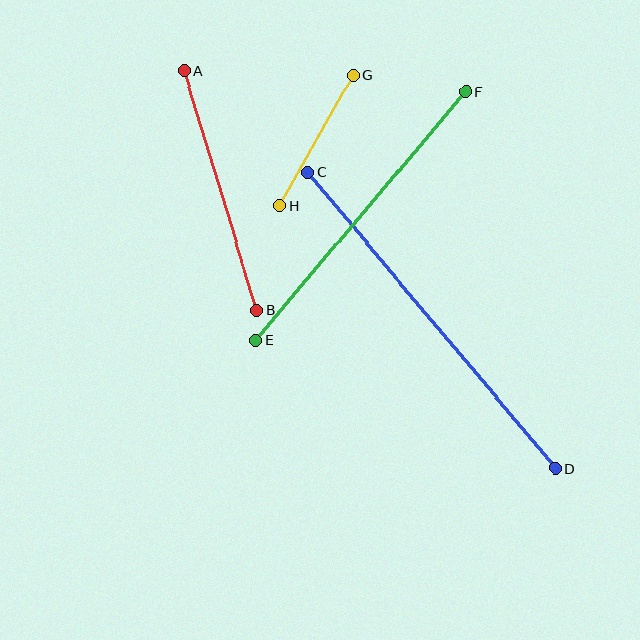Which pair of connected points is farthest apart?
Points C and D are farthest apart.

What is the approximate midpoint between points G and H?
The midpoint is at approximately (316, 140) pixels.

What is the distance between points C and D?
The distance is approximately 386 pixels.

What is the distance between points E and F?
The distance is approximately 325 pixels.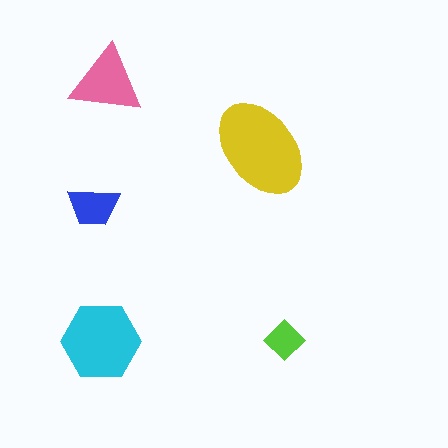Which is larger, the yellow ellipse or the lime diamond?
The yellow ellipse.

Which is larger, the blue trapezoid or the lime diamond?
The blue trapezoid.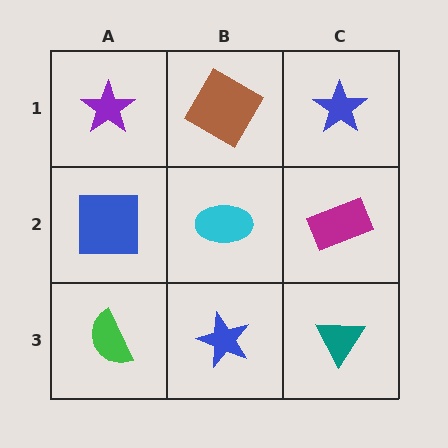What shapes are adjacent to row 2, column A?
A purple star (row 1, column A), a green semicircle (row 3, column A), a cyan ellipse (row 2, column B).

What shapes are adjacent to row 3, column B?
A cyan ellipse (row 2, column B), a green semicircle (row 3, column A), a teal triangle (row 3, column C).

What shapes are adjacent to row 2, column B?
A brown square (row 1, column B), a blue star (row 3, column B), a blue square (row 2, column A), a magenta rectangle (row 2, column C).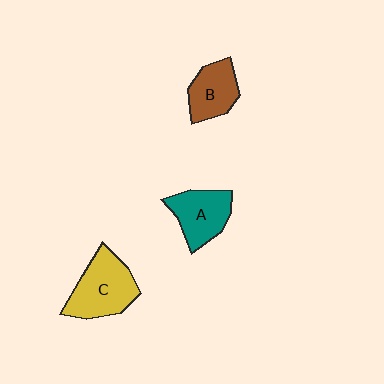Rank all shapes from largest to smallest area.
From largest to smallest: C (yellow), A (teal), B (brown).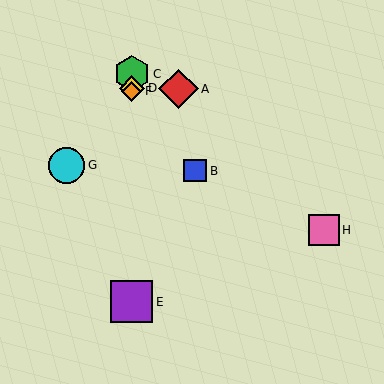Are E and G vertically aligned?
No, E is at x≈132 and G is at x≈67.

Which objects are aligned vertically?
Objects C, D, E, F are aligned vertically.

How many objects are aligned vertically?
4 objects (C, D, E, F) are aligned vertically.